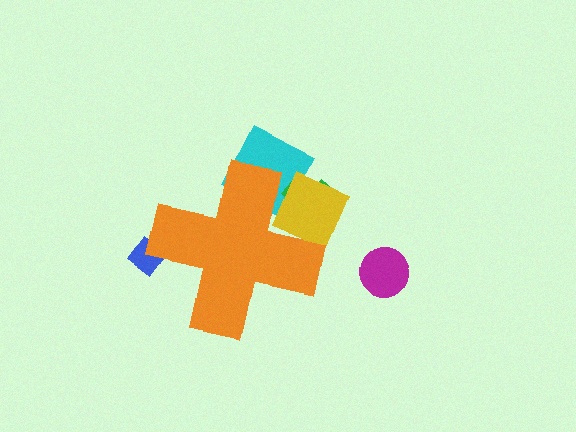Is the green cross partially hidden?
Yes, the green cross is partially hidden behind the orange cross.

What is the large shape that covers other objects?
An orange cross.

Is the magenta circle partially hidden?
No, the magenta circle is fully visible.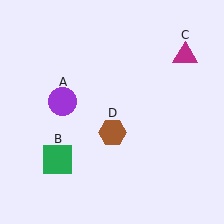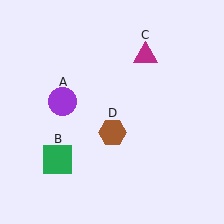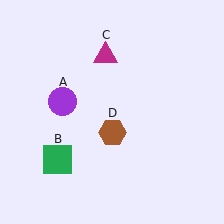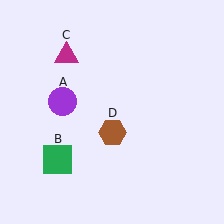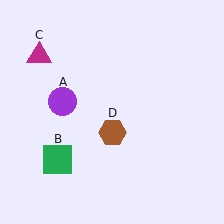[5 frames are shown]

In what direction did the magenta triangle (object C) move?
The magenta triangle (object C) moved left.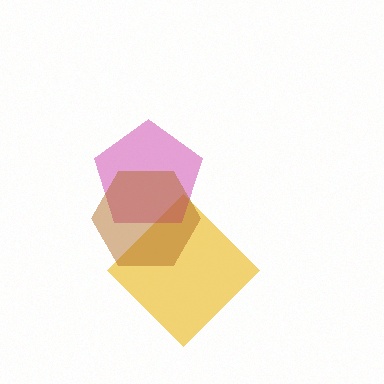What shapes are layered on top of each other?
The layered shapes are: a yellow diamond, a magenta pentagon, a brown hexagon.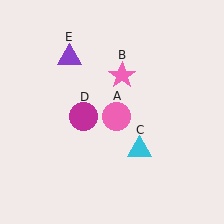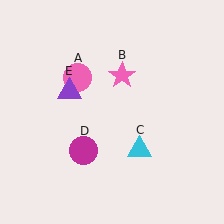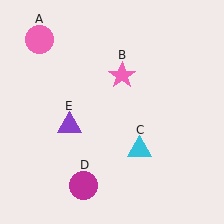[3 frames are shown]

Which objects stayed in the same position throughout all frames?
Pink star (object B) and cyan triangle (object C) remained stationary.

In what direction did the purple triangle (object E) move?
The purple triangle (object E) moved down.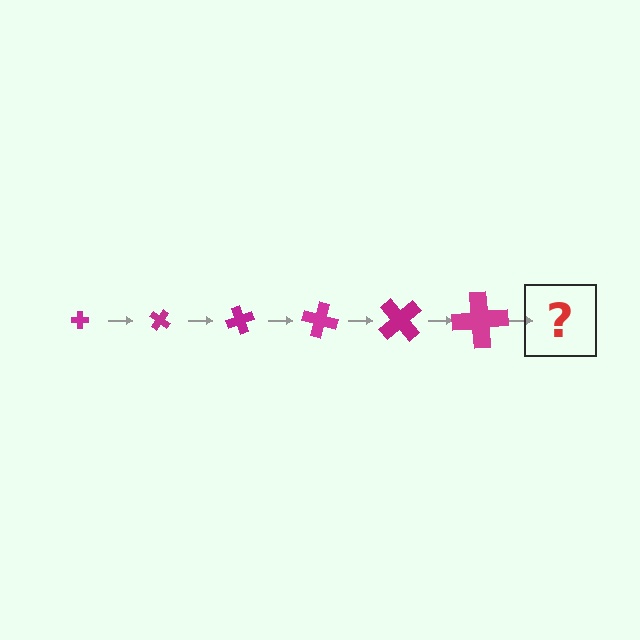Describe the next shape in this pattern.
It should be a cross, larger than the previous one and rotated 210 degrees from the start.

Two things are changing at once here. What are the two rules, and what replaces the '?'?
The two rules are that the cross grows larger each step and it rotates 35 degrees each step. The '?' should be a cross, larger than the previous one and rotated 210 degrees from the start.